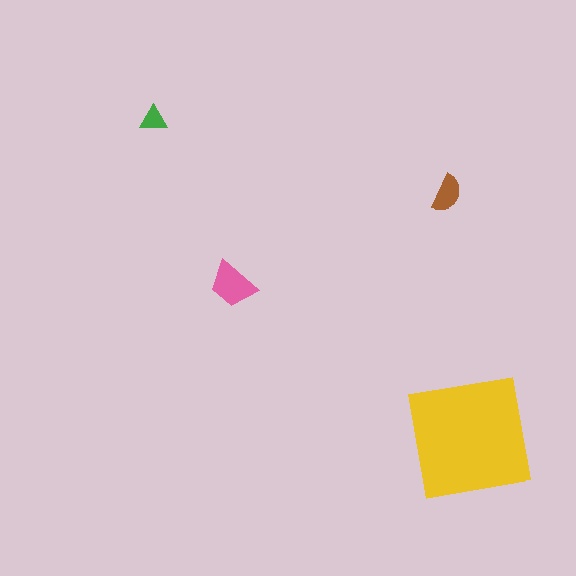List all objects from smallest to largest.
The green triangle, the brown semicircle, the pink trapezoid, the yellow square.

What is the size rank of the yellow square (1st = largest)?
1st.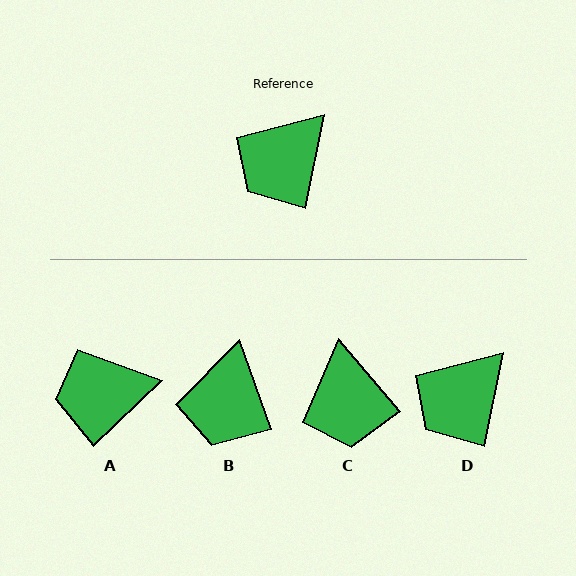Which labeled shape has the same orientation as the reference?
D.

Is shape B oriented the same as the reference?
No, it is off by about 31 degrees.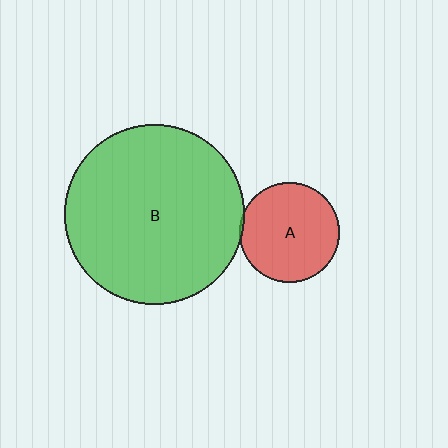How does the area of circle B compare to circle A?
Approximately 3.3 times.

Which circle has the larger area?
Circle B (green).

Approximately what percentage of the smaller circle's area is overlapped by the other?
Approximately 5%.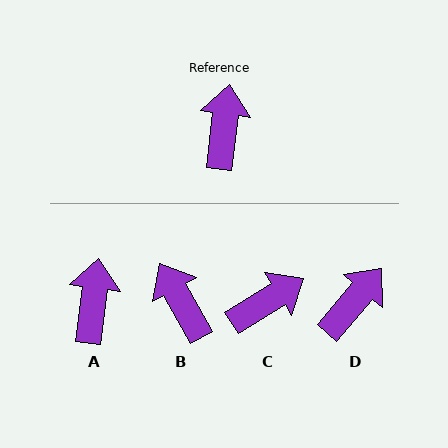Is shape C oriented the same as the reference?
No, it is off by about 51 degrees.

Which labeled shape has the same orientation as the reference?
A.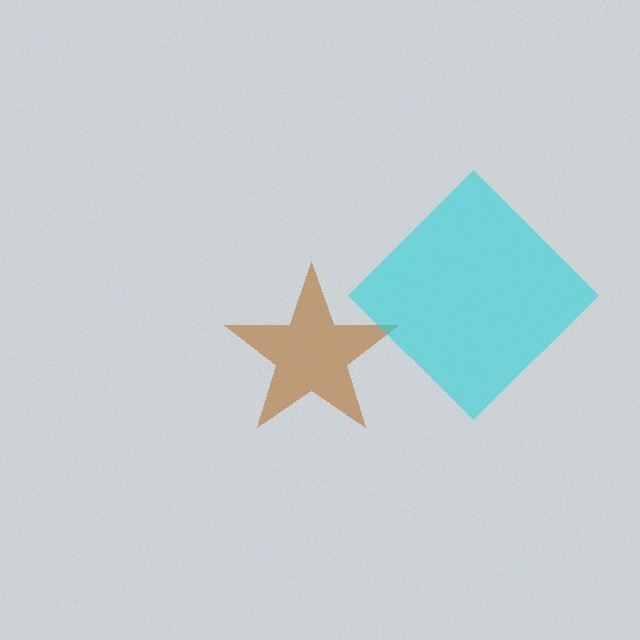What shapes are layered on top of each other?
The layered shapes are: a brown star, a cyan diamond.